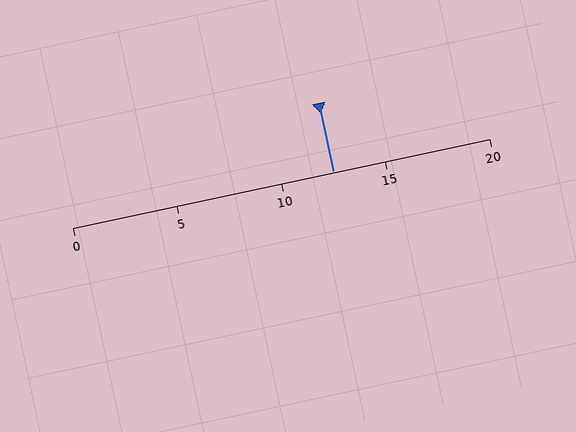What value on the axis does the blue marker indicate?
The marker indicates approximately 12.5.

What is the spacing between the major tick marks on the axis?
The major ticks are spaced 5 apart.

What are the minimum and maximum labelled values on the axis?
The axis runs from 0 to 20.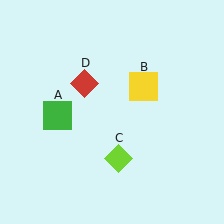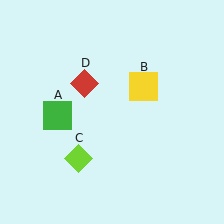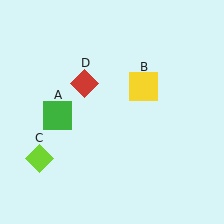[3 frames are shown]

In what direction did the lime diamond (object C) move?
The lime diamond (object C) moved left.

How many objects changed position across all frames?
1 object changed position: lime diamond (object C).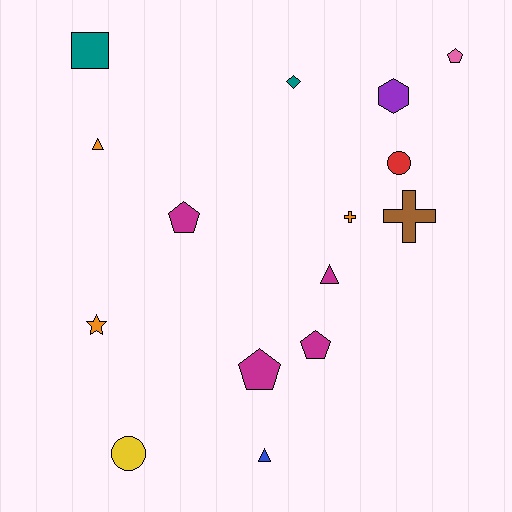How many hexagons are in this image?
There is 1 hexagon.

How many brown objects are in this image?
There is 1 brown object.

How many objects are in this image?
There are 15 objects.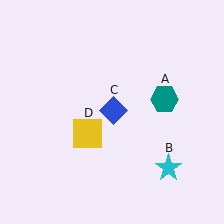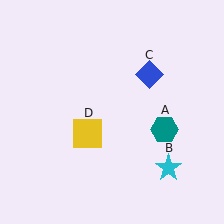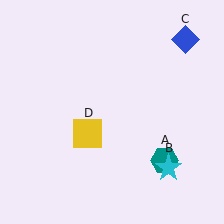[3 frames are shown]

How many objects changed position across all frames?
2 objects changed position: teal hexagon (object A), blue diamond (object C).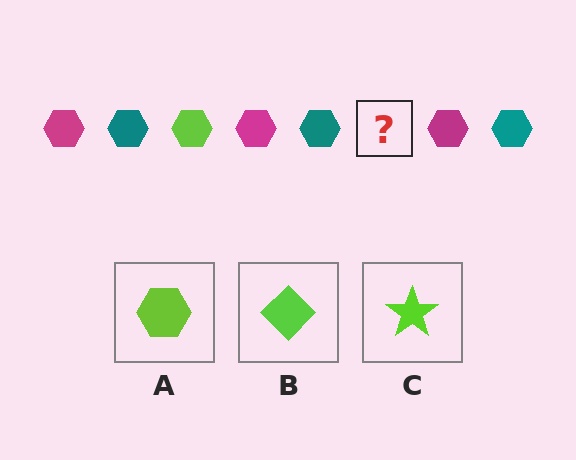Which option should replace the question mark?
Option A.